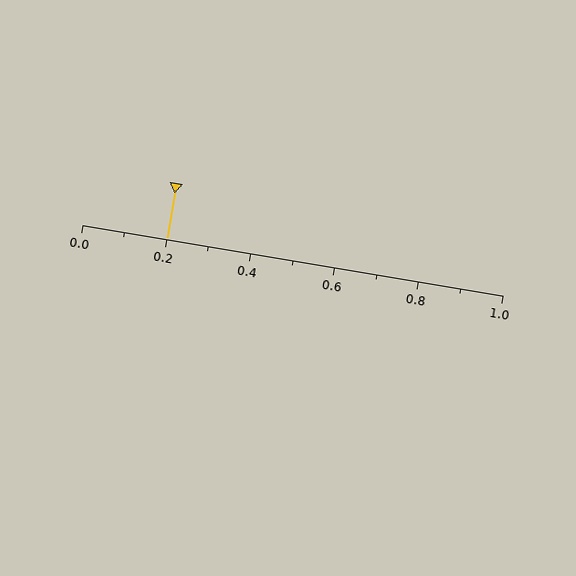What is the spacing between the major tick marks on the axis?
The major ticks are spaced 0.2 apart.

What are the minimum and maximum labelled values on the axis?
The axis runs from 0.0 to 1.0.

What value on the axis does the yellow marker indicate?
The marker indicates approximately 0.2.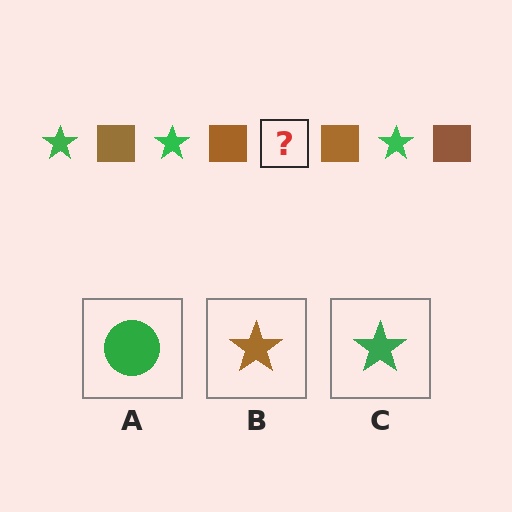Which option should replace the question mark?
Option C.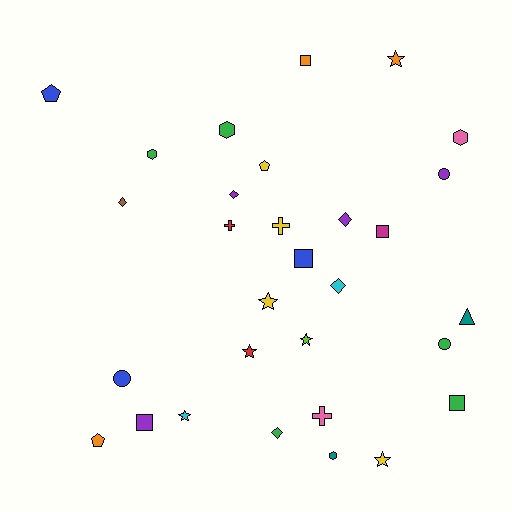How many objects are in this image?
There are 30 objects.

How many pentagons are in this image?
There are 3 pentagons.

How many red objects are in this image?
There are 2 red objects.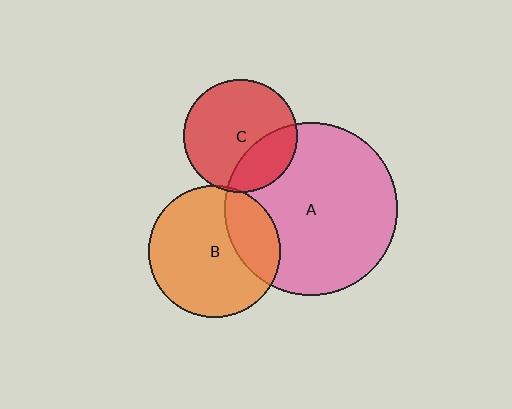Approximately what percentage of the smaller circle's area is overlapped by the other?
Approximately 5%.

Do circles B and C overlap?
Yes.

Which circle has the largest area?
Circle A (pink).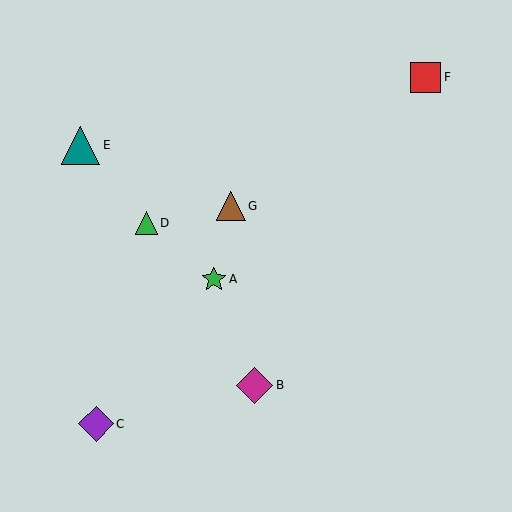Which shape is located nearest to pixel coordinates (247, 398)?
The magenta diamond (labeled B) at (254, 385) is nearest to that location.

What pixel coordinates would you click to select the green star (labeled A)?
Click at (214, 279) to select the green star A.